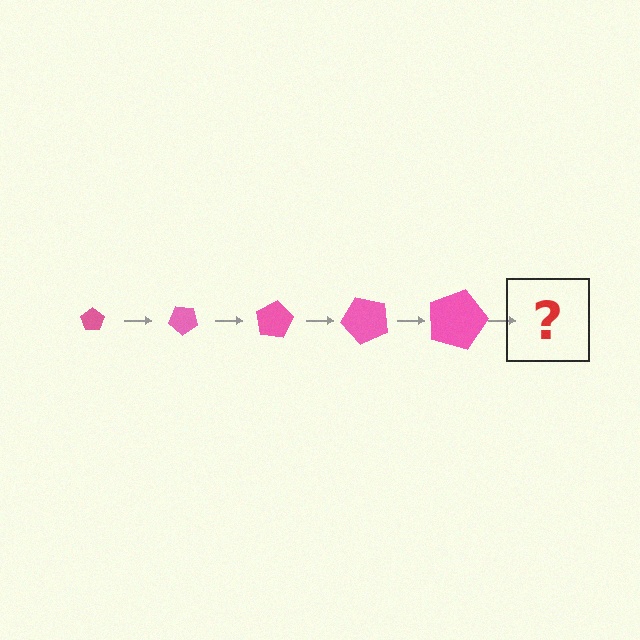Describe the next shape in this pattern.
It should be a pentagon, larger than the previous one and rotated 200 degrees from the start.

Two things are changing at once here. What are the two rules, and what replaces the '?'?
The two rules are that the pentagon grows larger each step and it rotates 40 degrees each step. The '?' should be a pentagon, larger than the previous one and rotated 200 degrees from the start.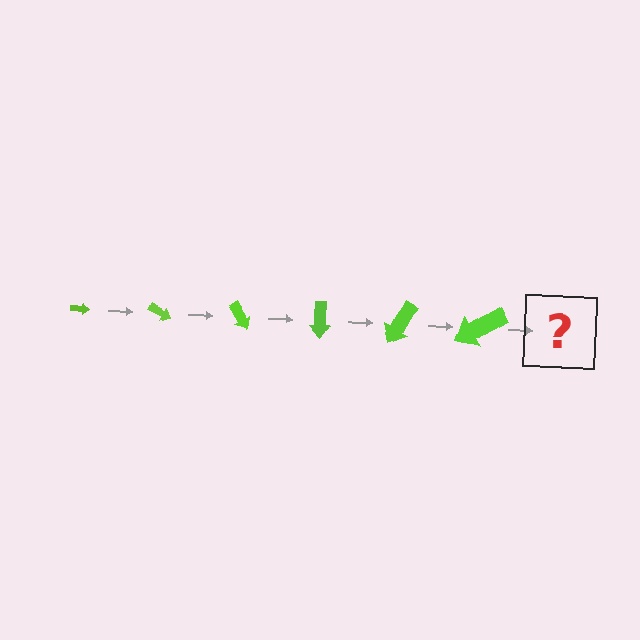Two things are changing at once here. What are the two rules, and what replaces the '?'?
The two rules are that the arrow grows larger each step and it rotates 30 degrees each step. The '?' should be an arrow, larger than the previous one and rotated 180 degrees from the start.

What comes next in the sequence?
The next element should be an arrow, larger than the previous one and rotated 180 degrees from the start.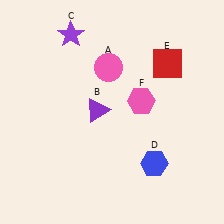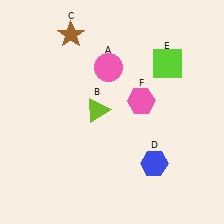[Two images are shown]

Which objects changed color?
B changed from purple to lime. C changed from purple to brown. E changed from red to lime.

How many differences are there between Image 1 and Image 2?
There are 3 differences between the two images.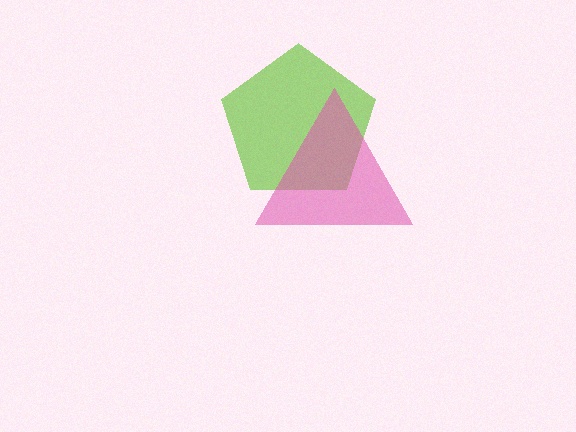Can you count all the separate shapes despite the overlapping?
Yes, there are 2 separate shapes.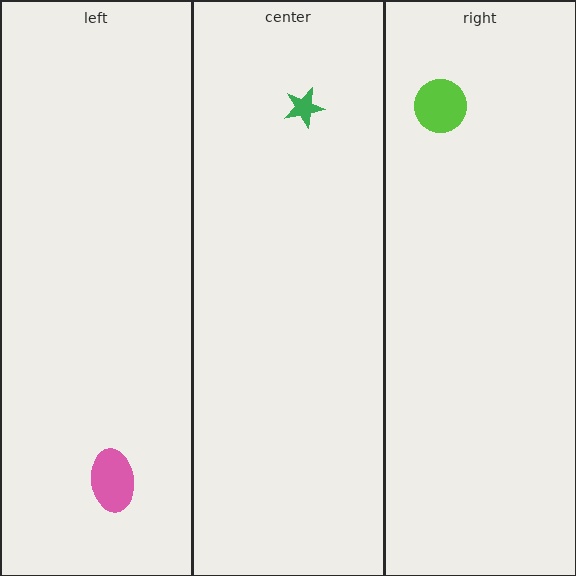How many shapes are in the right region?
1.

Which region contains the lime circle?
The right region.